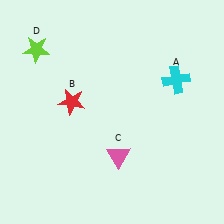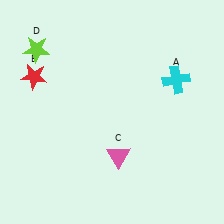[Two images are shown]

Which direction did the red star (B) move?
The red star (B) moved left.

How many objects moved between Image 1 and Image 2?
1 object moved between the two images.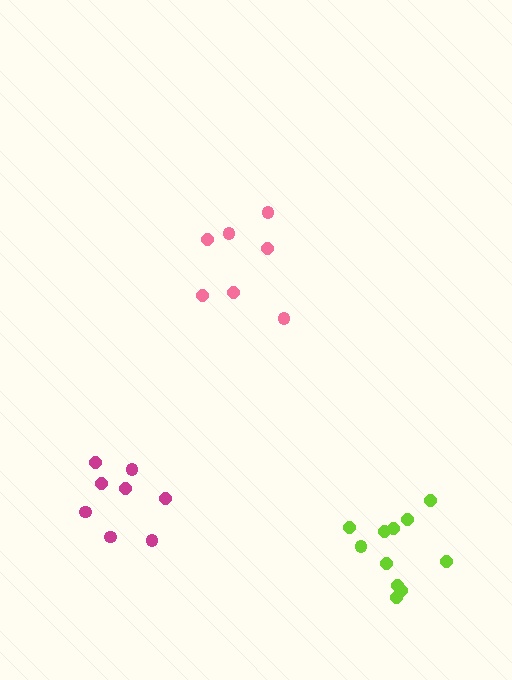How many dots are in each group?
Group 1: 7 dots, Group 2: 8 dots, Group 3: 11 dots (26 total).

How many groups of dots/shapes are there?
There are 3 groups.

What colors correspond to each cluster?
The clusters are colored: pink, magenta, lime.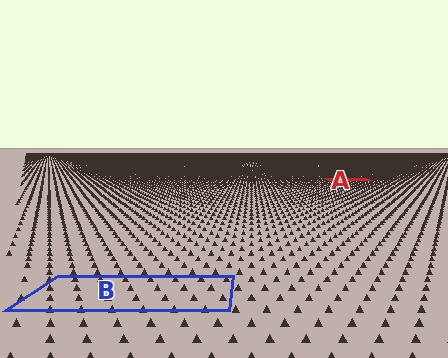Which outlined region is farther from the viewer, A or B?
Region A is farther from the viewer — the texture elements inside it appear smaller and more densely packed.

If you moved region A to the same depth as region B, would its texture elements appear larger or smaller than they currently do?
They would appear larger. At a closer depth, the same texture elements are projected at a bigger on-screen size.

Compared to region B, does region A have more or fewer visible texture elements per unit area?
Region A has more texture elements per unit area — they are packed more densely because it is farther away.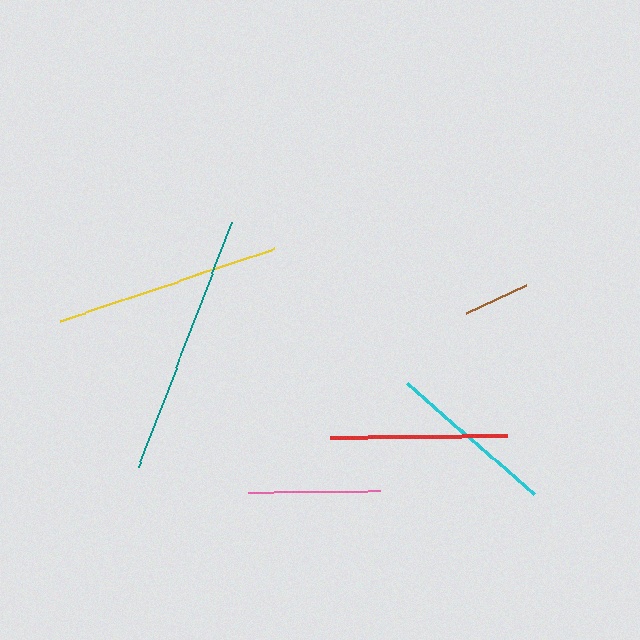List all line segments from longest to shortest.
From longest to shortest: teal, yellow, red, cyan, pink, brown.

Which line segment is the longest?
The teal line is the longest at approximately 262 pixels.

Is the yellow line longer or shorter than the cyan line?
The yellow line is longer than the cyan line.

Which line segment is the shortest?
The brown line is the shortest at approximately 67 pixels.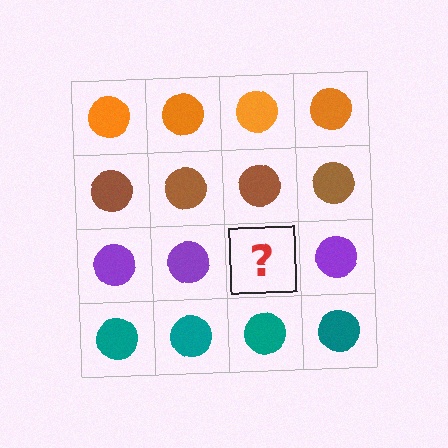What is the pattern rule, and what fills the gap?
The rule is that each row has a consistent color. The gap should be filled with a purple circle.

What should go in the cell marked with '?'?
The missing cell should contain a purple circle.